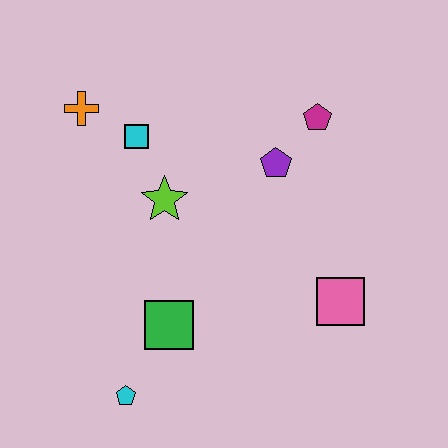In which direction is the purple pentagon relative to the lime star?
The purple pentagon is to the right of the lime star.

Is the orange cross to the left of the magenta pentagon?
Yes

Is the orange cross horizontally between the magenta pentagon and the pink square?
No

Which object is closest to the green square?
The cyan pentagon is closest to the green square.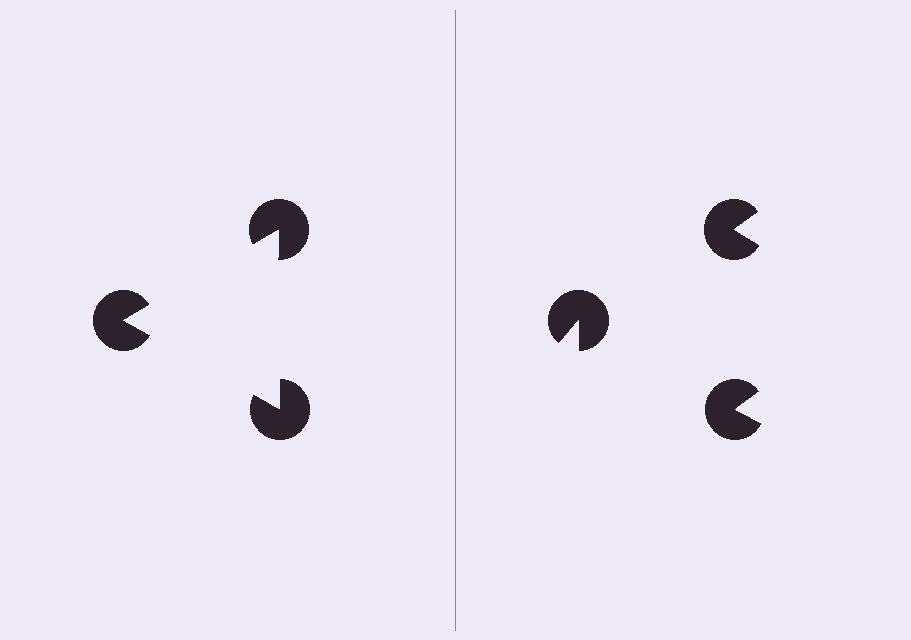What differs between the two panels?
The pac-man discs are positioned identically on both sides; only the wedge orientations differ. On the left they align to a triangle; on the right they are misaligned.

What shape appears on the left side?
An illusory triangle.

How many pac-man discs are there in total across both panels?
6 — 3 on each side.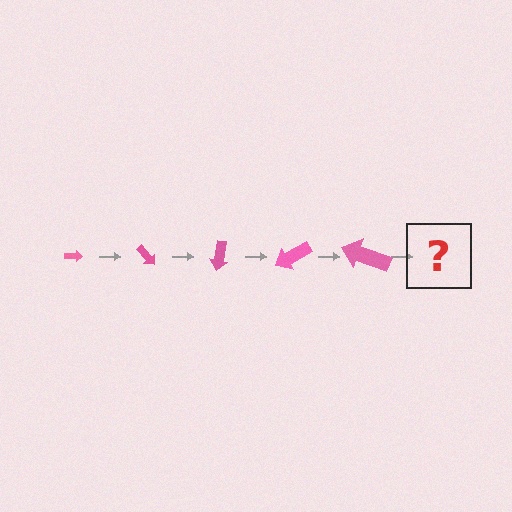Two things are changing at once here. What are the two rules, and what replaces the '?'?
The two rules are that the arrow grows larger each step and it rotates 50 degrees each step. The '?' should be an arrow, larger than the previous one and rotated 250 degrees from the start.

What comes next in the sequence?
The next element should be an arrow, larger than the previous one and rotated 250 degrees from the start.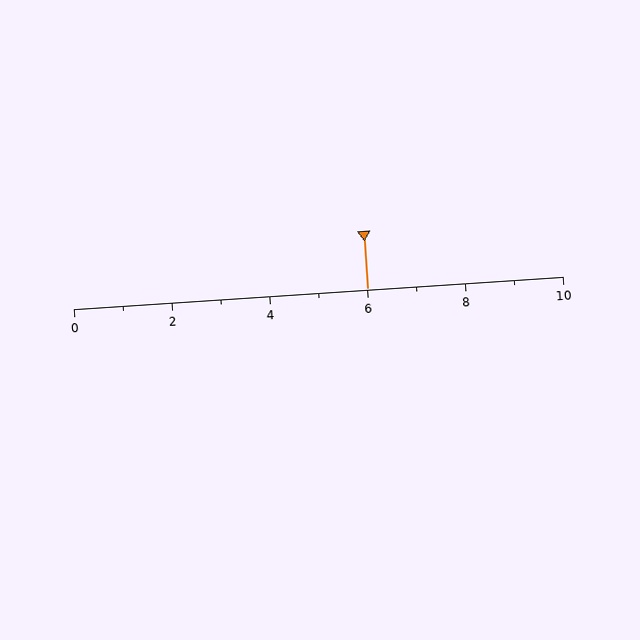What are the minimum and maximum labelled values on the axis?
The axis runs from 0 to 10.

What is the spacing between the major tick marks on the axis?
The major ticks are spaced 2 apart.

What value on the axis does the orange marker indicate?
The marker indicates approximately 6.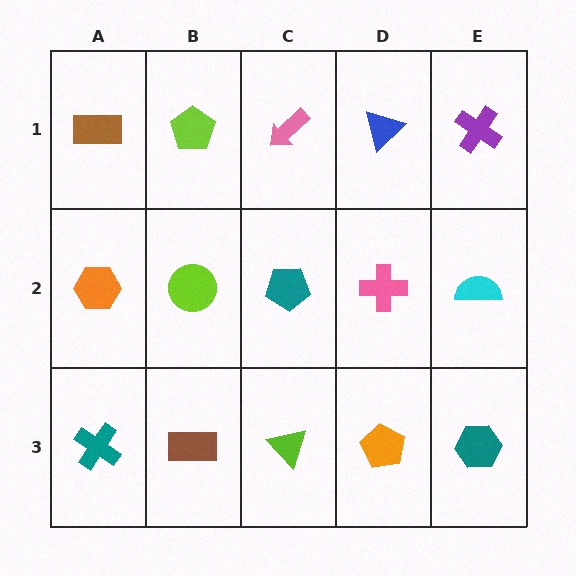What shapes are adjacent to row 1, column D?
A pink cross (row 2, column D), a pink arrow (row 1, column C), a purple cross (row 1, column E).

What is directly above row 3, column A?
An orange hexagon.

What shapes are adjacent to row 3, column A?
An orange hexagon (row 2, column A), a brown rectangle (row 3, column B).